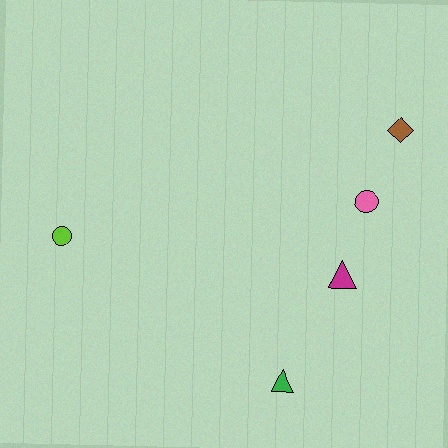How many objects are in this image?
There are 5 objects.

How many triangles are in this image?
There are 2 triangles.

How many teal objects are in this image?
There are no teal objects.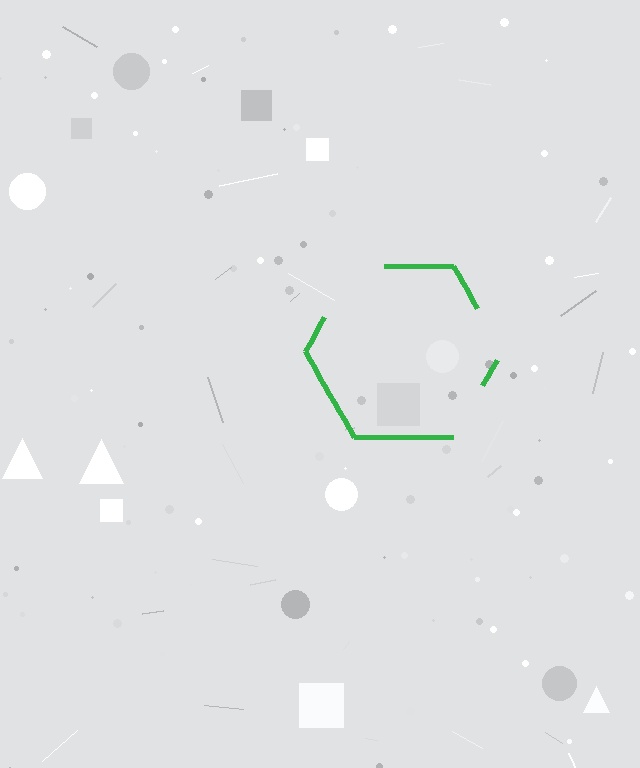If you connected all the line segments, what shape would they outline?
They would outline a hexagon.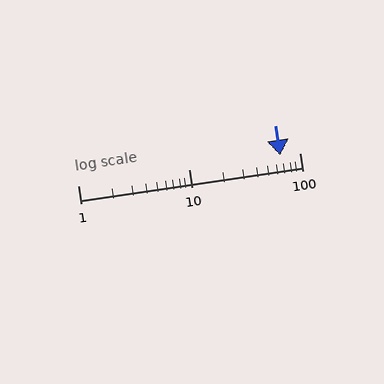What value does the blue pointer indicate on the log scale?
The pointer indicates approximately 67.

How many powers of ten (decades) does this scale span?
The scale spans 2 decades, from 1 to 100.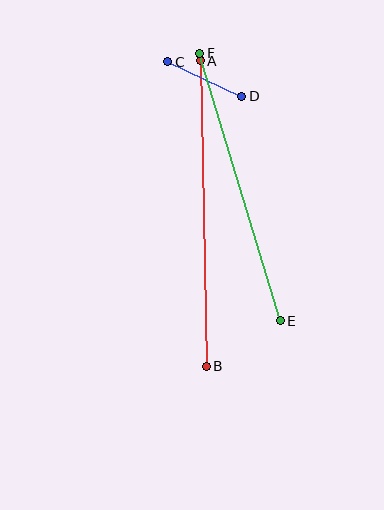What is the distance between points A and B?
The distance is approximately 305 pixels.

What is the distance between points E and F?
The distance is approximately 279 pixels.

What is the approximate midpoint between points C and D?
The midpoint is at approximately (205, 79) pixels.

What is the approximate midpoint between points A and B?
The midpoint is at approximately (203, 213) pixels.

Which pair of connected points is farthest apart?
Points A and B are farthest apart.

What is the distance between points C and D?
The distance is approximately 82 pixels.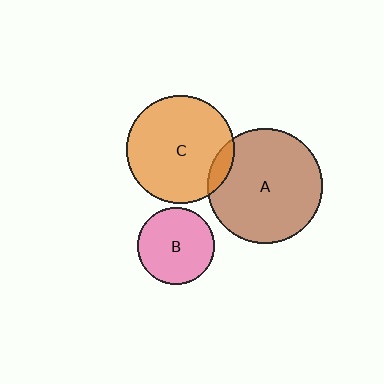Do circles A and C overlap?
Yes.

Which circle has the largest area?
Circle A (brown).